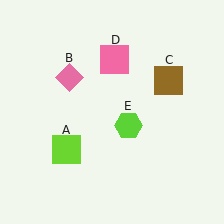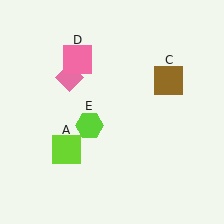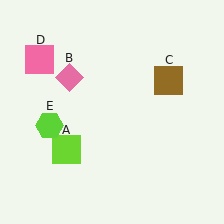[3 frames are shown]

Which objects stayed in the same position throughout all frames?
Lime square (object A) and pink diamond (object B) and brown square (object C) remained stationary.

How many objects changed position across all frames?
2 objects changed position: pink square (object D), lime hexagon (object E).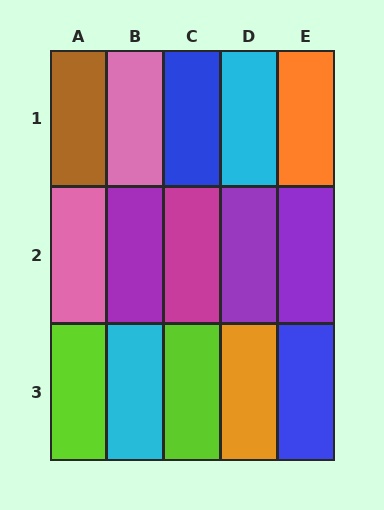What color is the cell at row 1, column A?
Brown.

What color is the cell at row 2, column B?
Purple.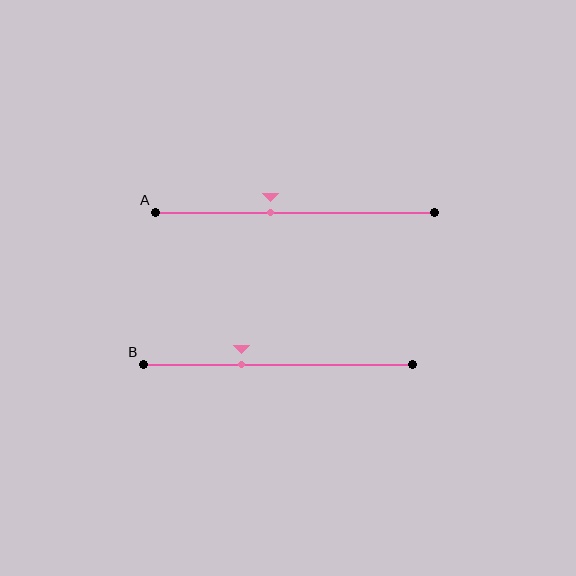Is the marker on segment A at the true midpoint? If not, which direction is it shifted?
No, the marker on segment A is shifted to the left by about 9% of the segment length.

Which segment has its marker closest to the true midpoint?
Segment A has its marker closest to the true midpoint.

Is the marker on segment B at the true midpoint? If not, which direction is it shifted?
No, the marker on segment B is shifted to the left by about 13% of the segment length.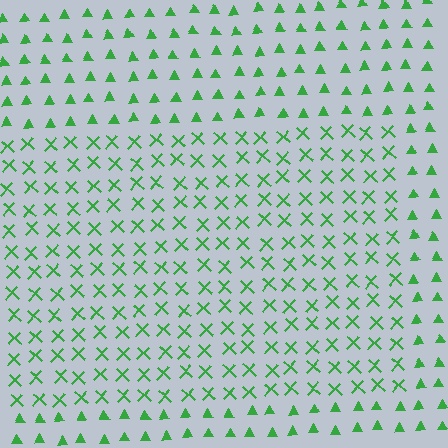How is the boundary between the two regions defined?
The boundary is defined by a change in element shape: X marks inside vs. triangles outside. All elements share the same color and spacing.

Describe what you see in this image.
The image is filled with small green elements arranged in a uniform grid. A rectangle-shaped region contains X marks, while the surrounding area contains triangles. The boundary is defined purely by the change in element shape.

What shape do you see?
I see a rectangle.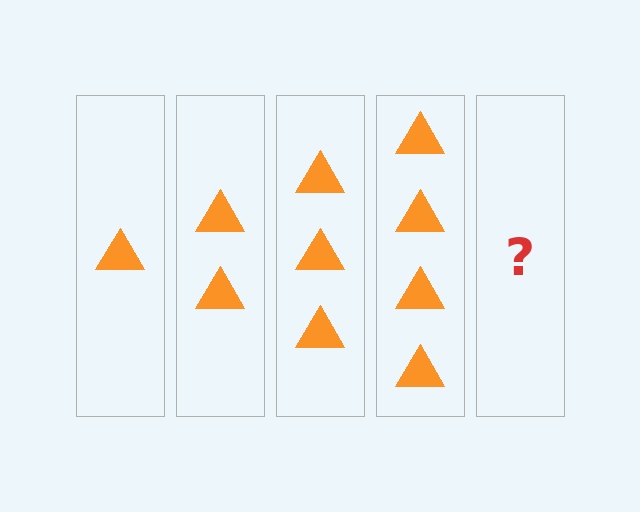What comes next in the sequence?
The next element should be 5 triangles.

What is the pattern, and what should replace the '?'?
The pattern is that each step adds one more triangle. The '?' should be 5 triangles.